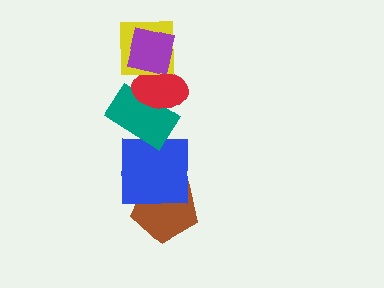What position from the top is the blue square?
The blue square is 5th from the top.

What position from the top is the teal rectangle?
The teal rectangle is 4th from the top.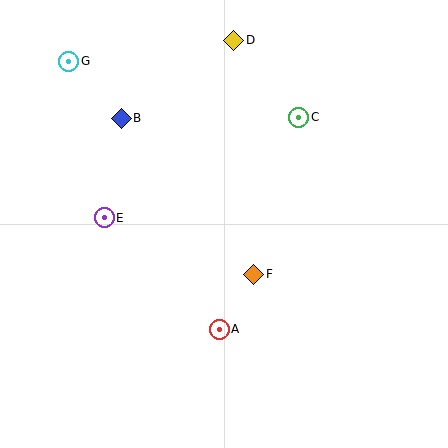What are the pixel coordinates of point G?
Point G is at (69, 61).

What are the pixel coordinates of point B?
Point B is at (121, 118).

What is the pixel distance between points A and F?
The distance between A and F is 65 pixels.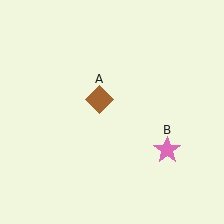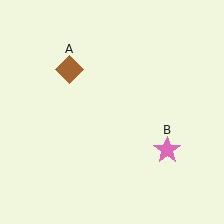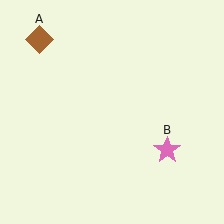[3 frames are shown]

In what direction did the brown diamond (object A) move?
The brown diamond (object A) moved up and to the left.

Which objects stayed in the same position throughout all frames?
Pink star (object B) remained stationary.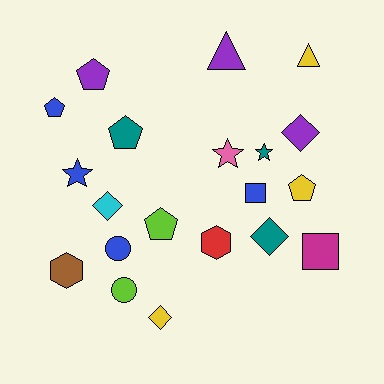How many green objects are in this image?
There are no green objects.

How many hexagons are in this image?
There are 2 hexagons.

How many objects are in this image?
There are 20 objects.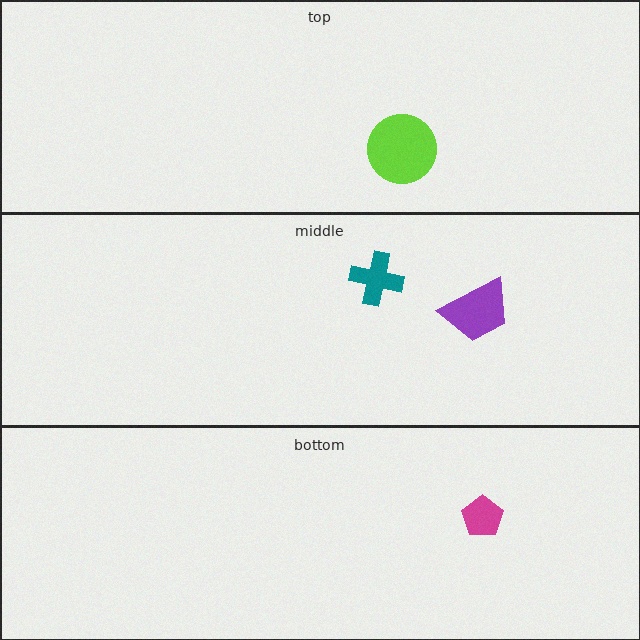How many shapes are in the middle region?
2.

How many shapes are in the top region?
1.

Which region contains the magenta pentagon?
The bottom region.